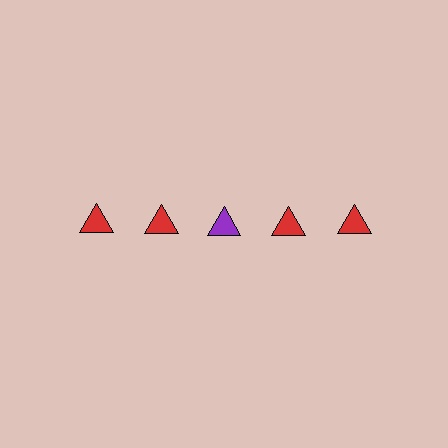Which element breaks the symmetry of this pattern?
The purple triangle in the top row, center column breaks the symmetry. All other shapes are red triangles.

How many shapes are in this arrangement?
There are 5 shapes arranged in a grid pattern.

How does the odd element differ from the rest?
It has a different color: purple instead of red.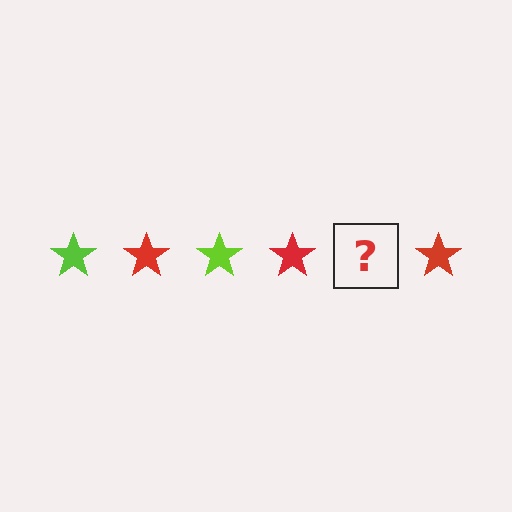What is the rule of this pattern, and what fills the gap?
The rule is that the pattern cycles through lime, red stars. The gap should be filled with a lime star.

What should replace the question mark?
The question mark should be replaced with a lime star.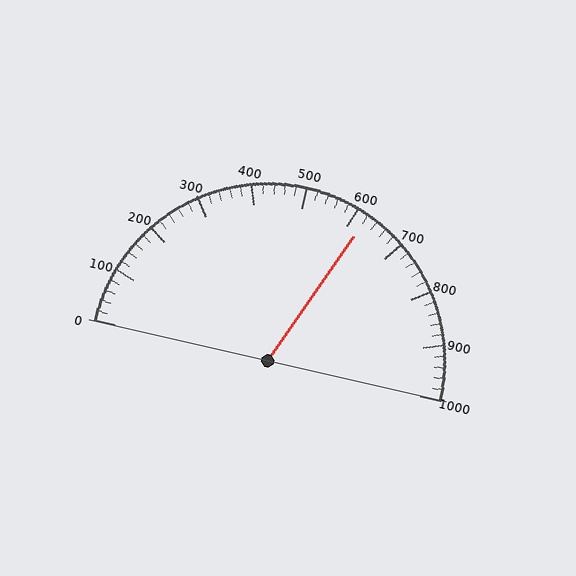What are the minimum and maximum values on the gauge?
The gauge ranges from 0 to 1000.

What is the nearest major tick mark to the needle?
The nearest major tick mark is 600.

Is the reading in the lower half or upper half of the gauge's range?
The reading is in the upper half of the range (0 to 1000).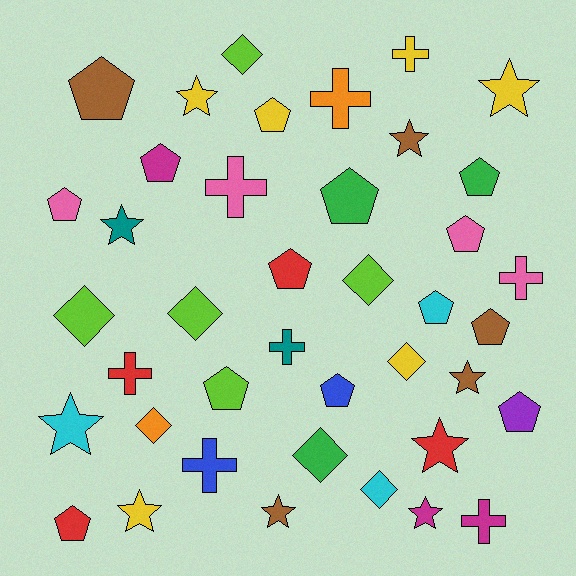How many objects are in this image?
There are 40 objects.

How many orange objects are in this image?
There are 2 orange objects.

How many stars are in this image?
There are 10 stars.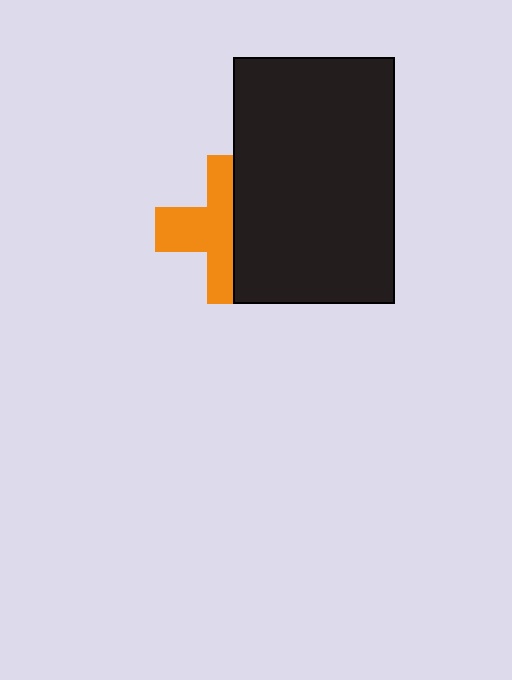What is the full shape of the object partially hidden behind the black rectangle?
The partially hidden object is an orange cross.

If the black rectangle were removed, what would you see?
You would see the complete orange cross.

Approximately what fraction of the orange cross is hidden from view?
Roughly 45% of the orange cross is hidden behind the black rectangle.